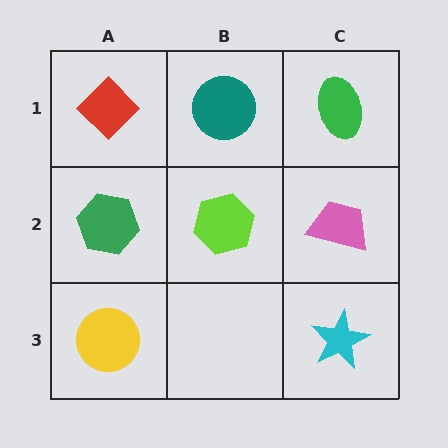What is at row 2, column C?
A pink trapezoid.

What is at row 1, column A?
A red diamond.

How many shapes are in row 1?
3 shapes.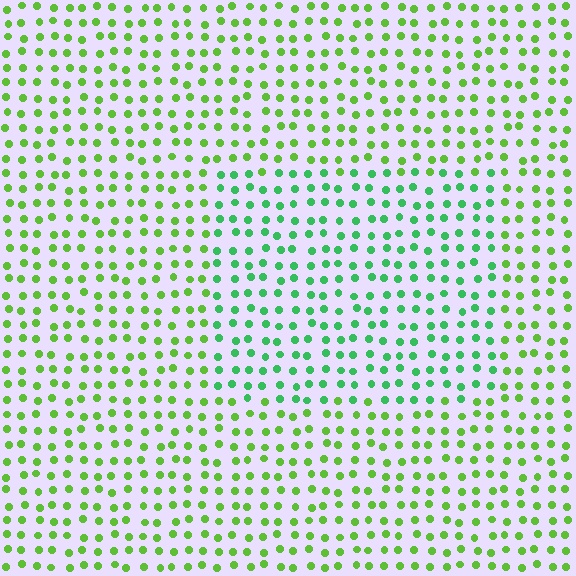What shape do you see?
I see a rectangle.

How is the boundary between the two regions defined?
The boundary is defined purely by a slight shift in hue (about 35 degrees). Spacing, size, and orientation are identical on both sides.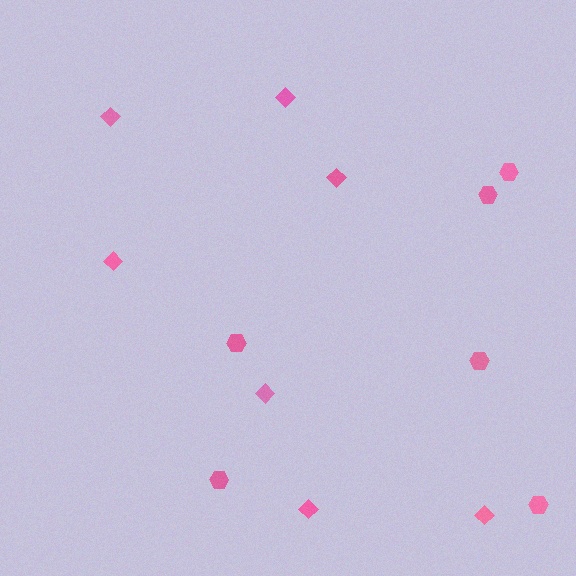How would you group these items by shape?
There are 2 groups: one group of diamonds (7) and one group of hexagons (6).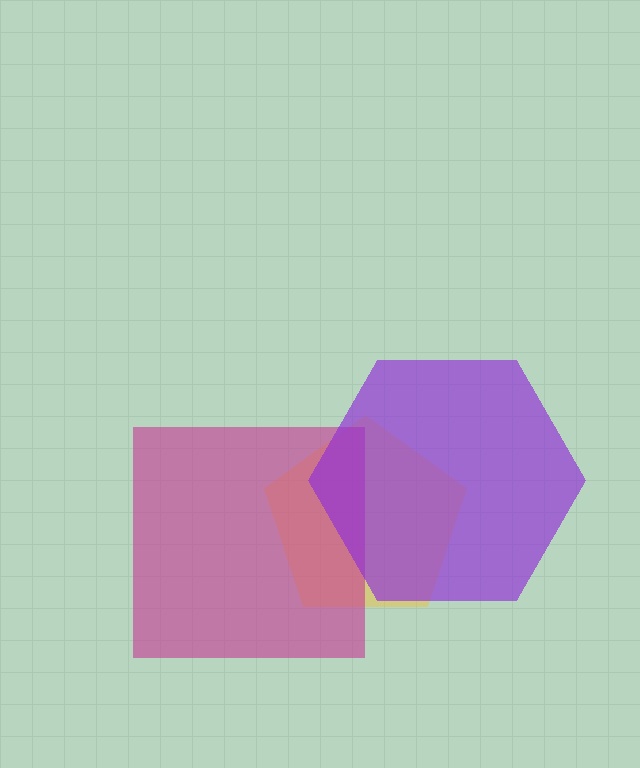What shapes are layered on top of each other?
The layered shapes are: a yellow pentagon, a magenta square, a purple hexagon.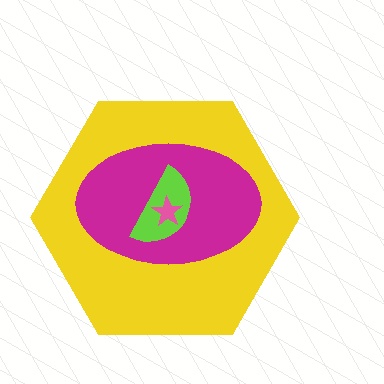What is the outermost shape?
The yellow hexagon.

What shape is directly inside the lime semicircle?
The pink star.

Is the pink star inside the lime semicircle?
Yes.